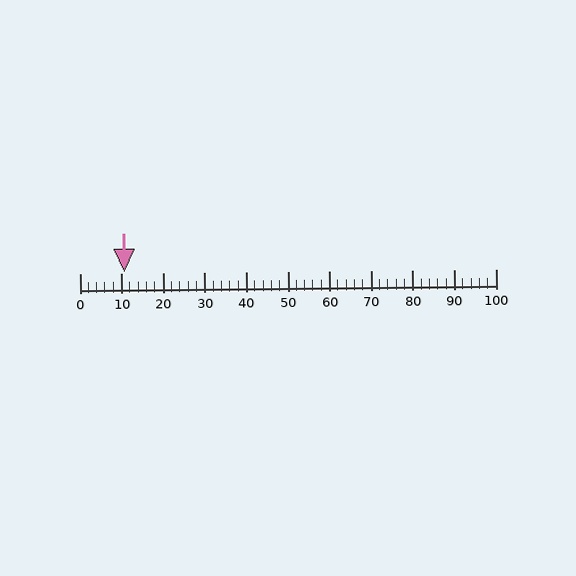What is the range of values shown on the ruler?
The ruler shows values from 0 to 100.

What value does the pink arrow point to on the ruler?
The pink arrow points to approximately 11.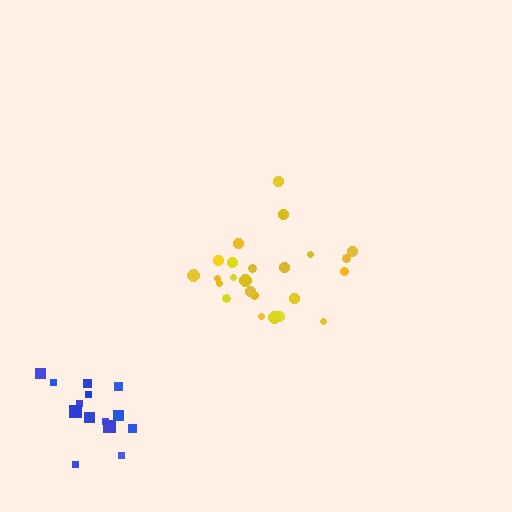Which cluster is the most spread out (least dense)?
Blue.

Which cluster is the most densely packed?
Yellow.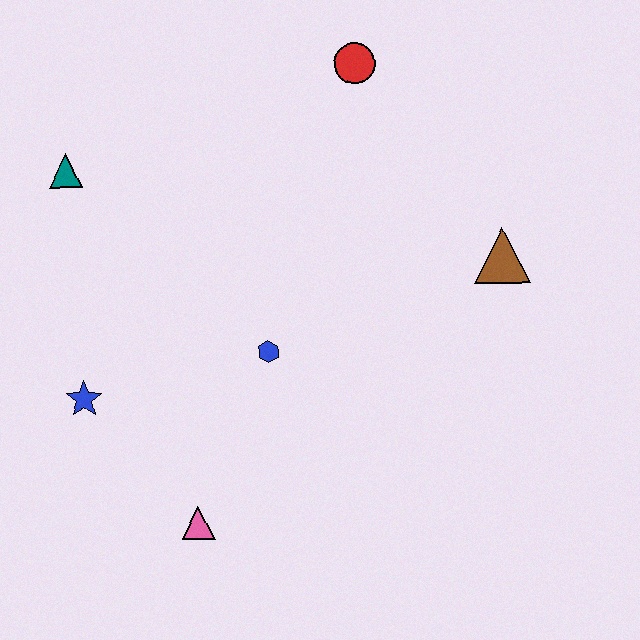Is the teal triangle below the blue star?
No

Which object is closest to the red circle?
The brown triangle is closest to the red circle.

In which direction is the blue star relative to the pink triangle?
The blue star is above the pink triangle.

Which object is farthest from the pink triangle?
The red circle is farthest from the pink triangle.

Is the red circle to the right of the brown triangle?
No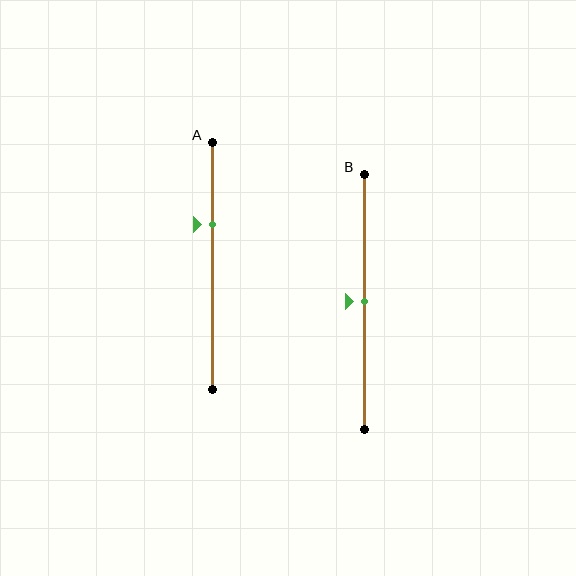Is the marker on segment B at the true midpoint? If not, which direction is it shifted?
Yes, the marker on segment B is at the true midpoint.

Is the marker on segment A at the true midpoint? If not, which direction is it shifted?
No, the marker on segment A is shifted upward by about 17% of the segment length.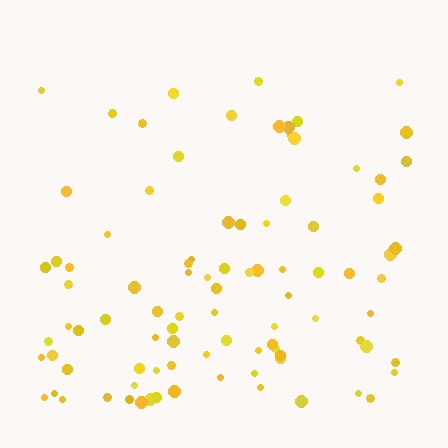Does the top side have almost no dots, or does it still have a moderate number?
Still a moderate number, just noticeably fewer than the bottom.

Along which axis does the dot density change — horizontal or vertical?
Vertical.